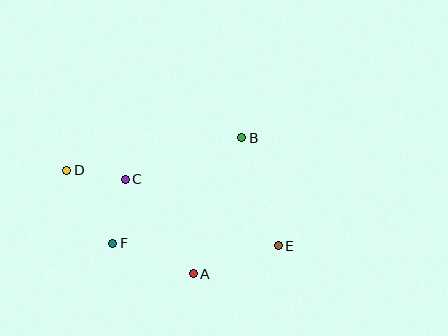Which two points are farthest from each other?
Points D and E are farthest from each other.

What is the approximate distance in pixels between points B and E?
The distance between B and E is approximately 114 pixels.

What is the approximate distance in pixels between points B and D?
The distance between B and D is approximately 178 pixels.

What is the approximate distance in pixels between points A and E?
The distance between A and E is approximately 89 pixels.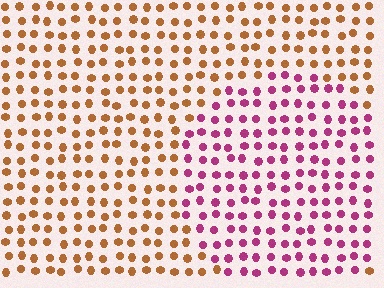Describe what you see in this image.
The image is filled with small brown elements in a uniform arrangement. A circle-shaped region is visible where the elements are tinted to a slightly different hue, forming a subtle color boundary.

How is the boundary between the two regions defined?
The boundary is defined purely by a slight shift in hue (about 64 degrees). Spacing, size, and orientation are identical on both sides.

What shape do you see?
I see a circle.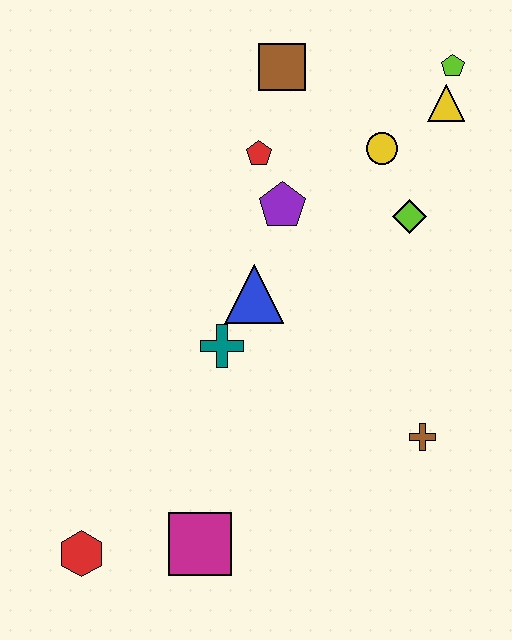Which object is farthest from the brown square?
The red hexagon is farthest from the brown square.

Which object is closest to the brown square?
The red pentagon is closest to the brown square.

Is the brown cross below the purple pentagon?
Yes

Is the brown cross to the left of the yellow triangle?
Yes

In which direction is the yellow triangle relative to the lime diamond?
The yellow triangle is above the lime diamond.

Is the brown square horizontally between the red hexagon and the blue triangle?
No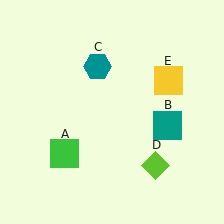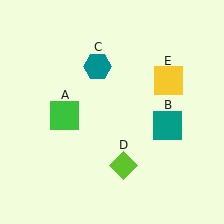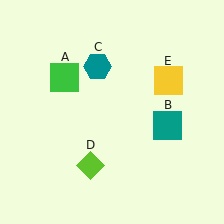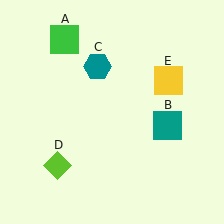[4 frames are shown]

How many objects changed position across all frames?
2 objects changed position: green square (object A), lime diamond (object D).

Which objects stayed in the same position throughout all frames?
Teal square (object B) and teal hexagon (object C) and yellow square (object E) remained stationary.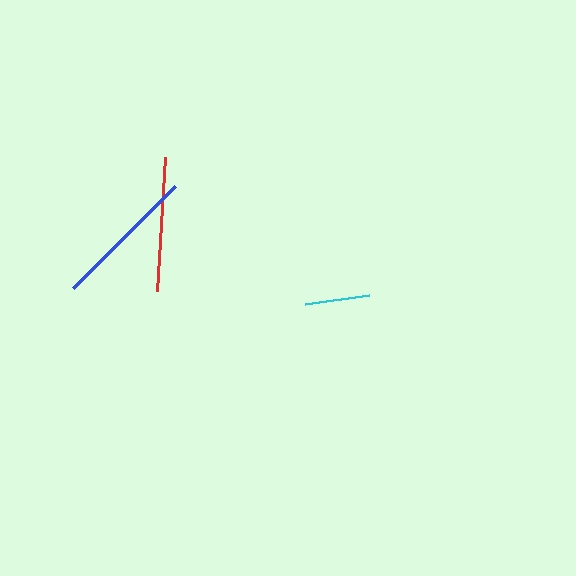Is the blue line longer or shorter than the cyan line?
The blue line is longer than the cyan line.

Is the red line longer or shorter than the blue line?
The blue line is longer than the red line.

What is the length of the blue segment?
The blue segment is approximately 145 pixels long.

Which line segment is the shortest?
The cyan line is the shortest at approximately 65 pixels.